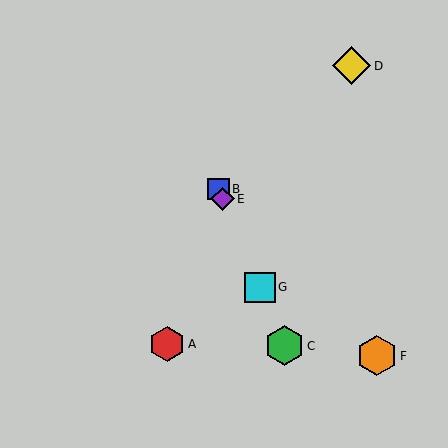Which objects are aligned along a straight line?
Objects B, C, E, G are aligned along a straight line.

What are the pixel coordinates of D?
Object D is at (352, 66).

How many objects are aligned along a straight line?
4 objects (B, C, E, G) are aligned along a straight line.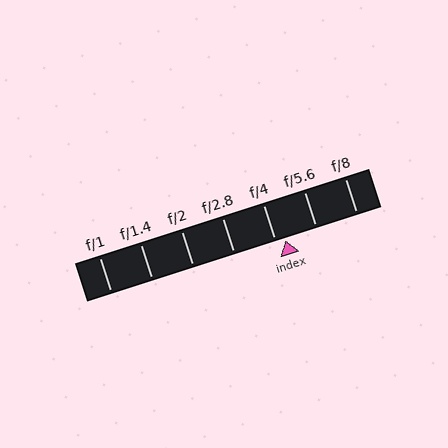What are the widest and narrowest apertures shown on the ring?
The widest aperture shown is f/1 and the narrowest is f/8.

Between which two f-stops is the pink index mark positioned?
The index mark is between f/4 and f/5.6.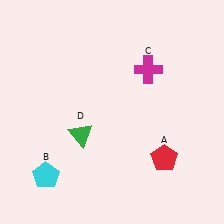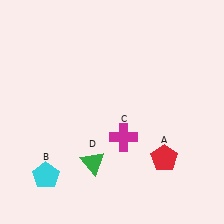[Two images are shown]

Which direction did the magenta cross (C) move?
The magenta cross (C) moved down.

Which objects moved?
The objects that moved are: the magenta cross (C), the green triangle (D).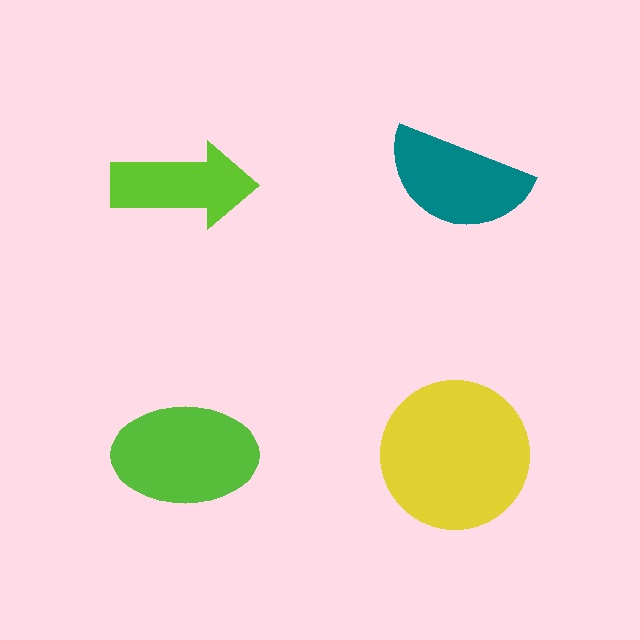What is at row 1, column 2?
A teal semicircle.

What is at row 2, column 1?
A lime ellipse.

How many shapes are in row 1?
2 shapes.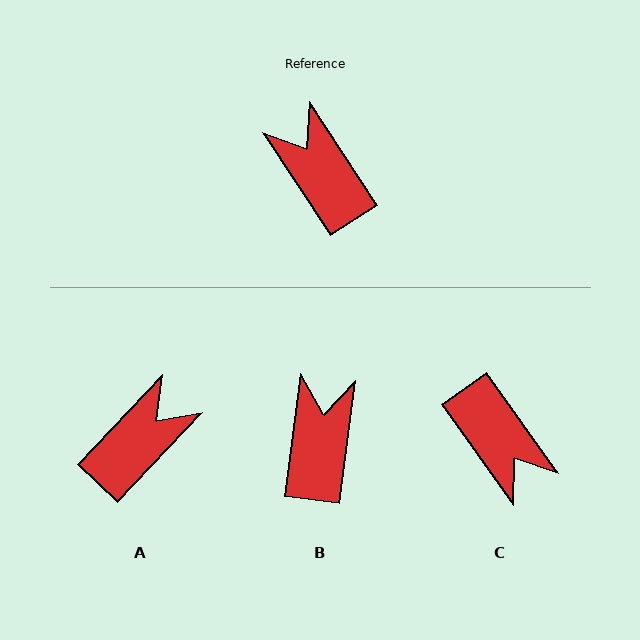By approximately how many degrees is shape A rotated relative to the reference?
Approximately 76 degrees clockwise.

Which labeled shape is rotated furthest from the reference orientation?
C, about 178 degrees away.